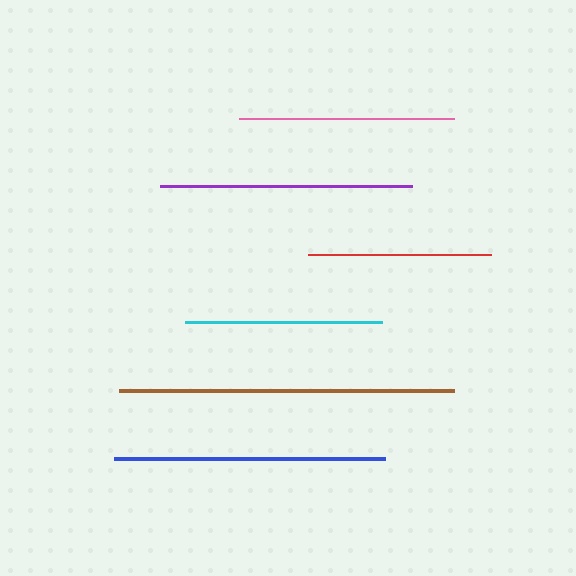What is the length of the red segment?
The red segment is approximately 184 pixels long.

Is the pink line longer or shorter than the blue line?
The blue line is longer than the pink line.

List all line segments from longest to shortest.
From longest to shortest: brown, blue, purple, pink, cyan, red.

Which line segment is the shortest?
The red line is the shortest at approximately 184 pixels.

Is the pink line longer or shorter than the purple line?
The purple line is longer than the pink line.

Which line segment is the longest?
The brown line is the longest at approximately 334 pixels.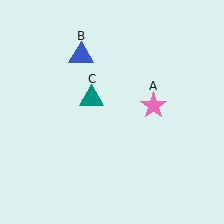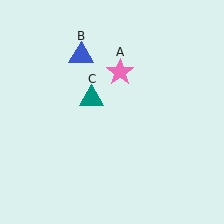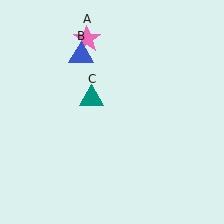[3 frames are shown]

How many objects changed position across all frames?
1 object changed position: pink star (object A).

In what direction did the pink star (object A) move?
The pink star (object A) moved up and to the left.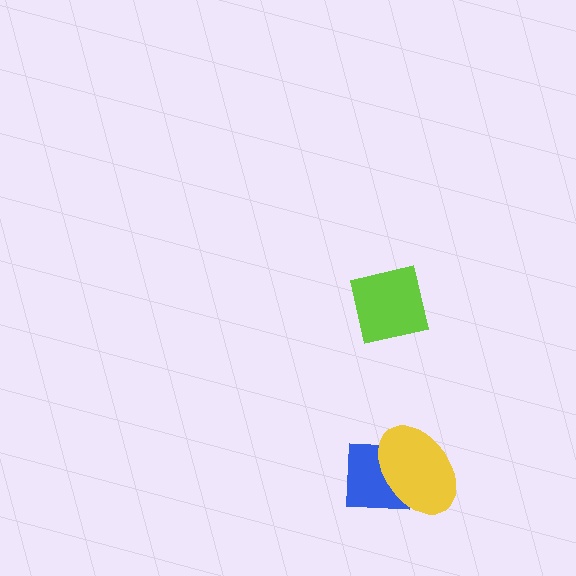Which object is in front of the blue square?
The yellow ellipse is in front of the blue square.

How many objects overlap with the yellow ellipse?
1 object overlaps with the yellow ellipse.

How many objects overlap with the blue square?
1 object overlaps with the blue square.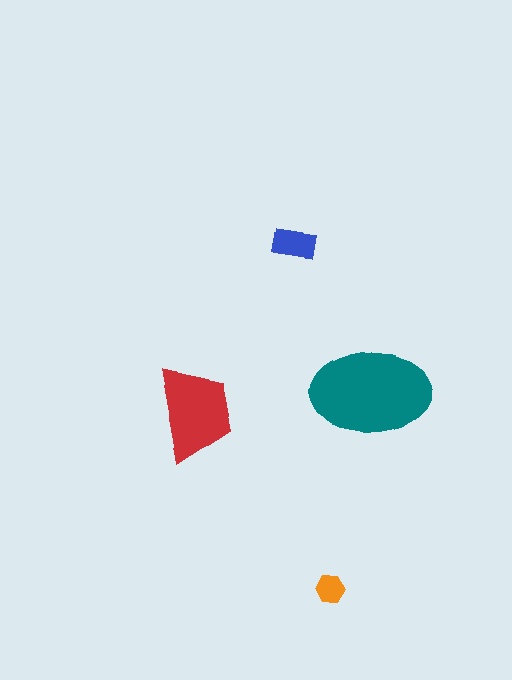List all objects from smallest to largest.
The orange hexagon, the blue rectangle, the red trapezoid, the teal ellipse.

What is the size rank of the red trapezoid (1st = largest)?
2nd.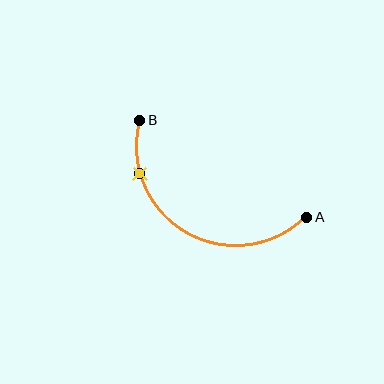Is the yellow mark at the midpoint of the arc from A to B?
No. The yellow mark lies on the arc but is closer to endpoint B. The arc midpoint would be at the point on the curve equidistant along the arc from both A and B.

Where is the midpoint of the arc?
The arc midpoint is the point on the curve farthest from the straight line joining A and B. It sits below that line.